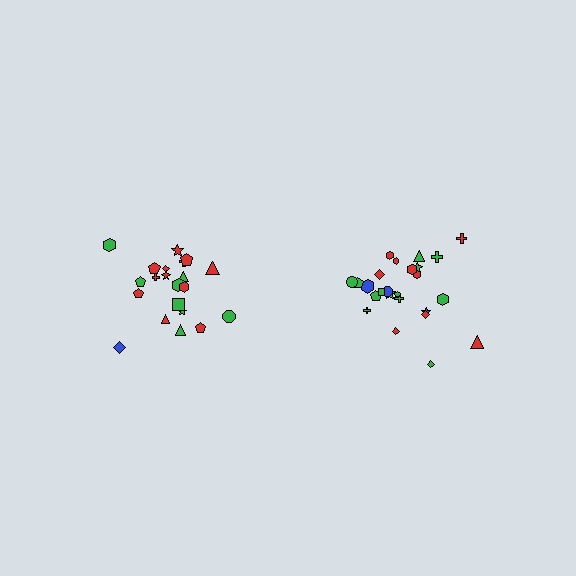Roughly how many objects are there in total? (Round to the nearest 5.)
Roughly 45 objects in total.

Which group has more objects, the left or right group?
The right group.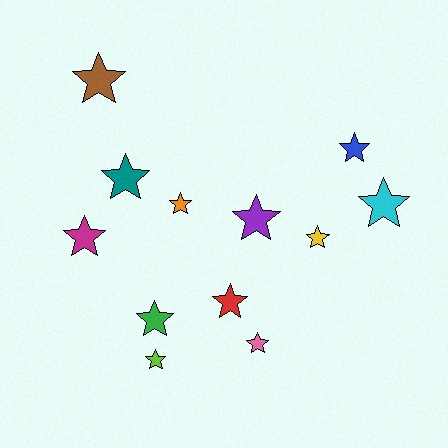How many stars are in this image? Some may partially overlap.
There are 12 stars.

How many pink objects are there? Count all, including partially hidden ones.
There is 1 pink object.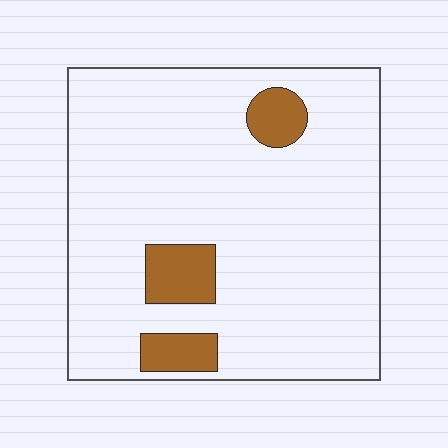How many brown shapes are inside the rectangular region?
3.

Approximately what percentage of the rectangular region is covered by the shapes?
Approximately 10%.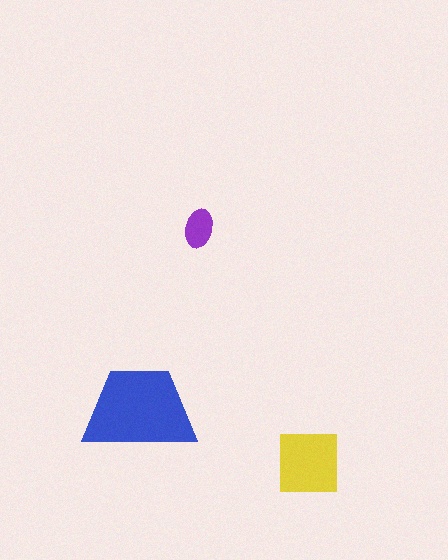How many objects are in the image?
There are 3 objects in the image.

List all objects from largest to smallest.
The blue trapezoid, the yellow square, the purple ellipse.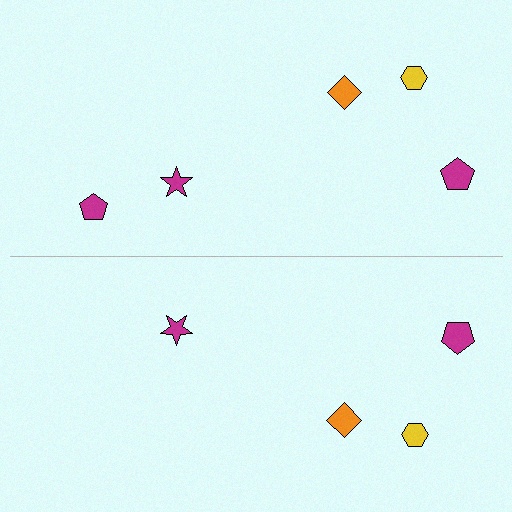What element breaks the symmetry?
A magenta pentagon is missing from the bottom side.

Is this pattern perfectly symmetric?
No, the pattern is not perfectly symmetric. A magenta pentagon is missing from the bottom side.